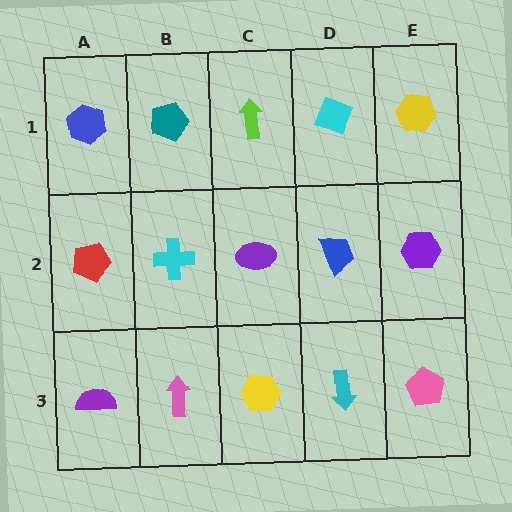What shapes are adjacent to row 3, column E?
A purple hexagon (row 2, column E), a cyan arrow (row 3, column D).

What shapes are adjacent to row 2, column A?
A blue hexagon (row 1, column A), a purple semicircle (row 3, column A), a cyan cross (row 2, column B).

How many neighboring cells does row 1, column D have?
3.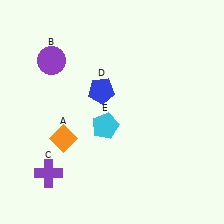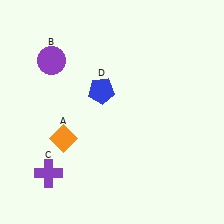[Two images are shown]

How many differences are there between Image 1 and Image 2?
There is 1 difference between the two images.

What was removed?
The cyan pentagon (E) was removed in Image 2.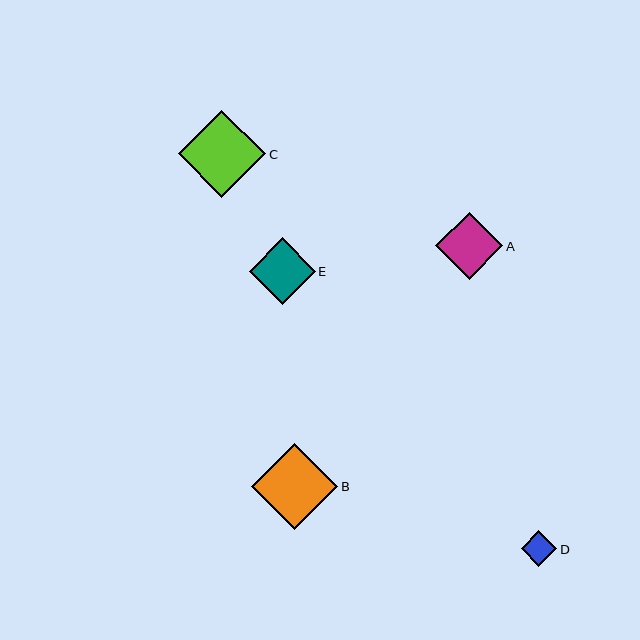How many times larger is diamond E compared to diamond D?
Diamond E is approximately 1.9 times the size of diamond D.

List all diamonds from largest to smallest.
From largest to smallest: C, B, A, E, D.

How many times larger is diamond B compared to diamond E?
Diamond B is approximately 1.3 times the size of diamond E.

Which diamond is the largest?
Diamond C is the largest with a size of approximately 87 pixels.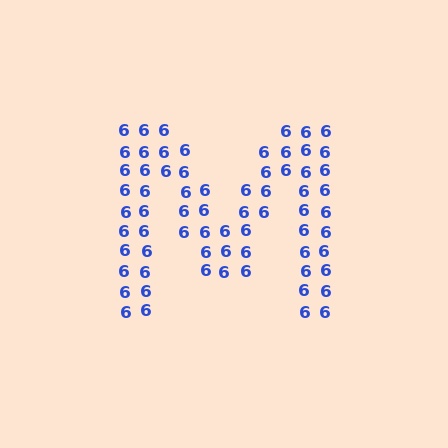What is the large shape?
The large shape is the letter M.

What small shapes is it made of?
It is made of small digit 6's.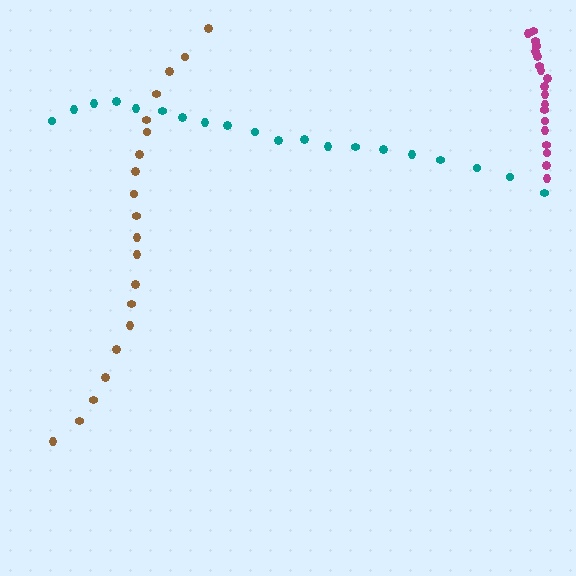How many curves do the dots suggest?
There are 3 distinct paths.